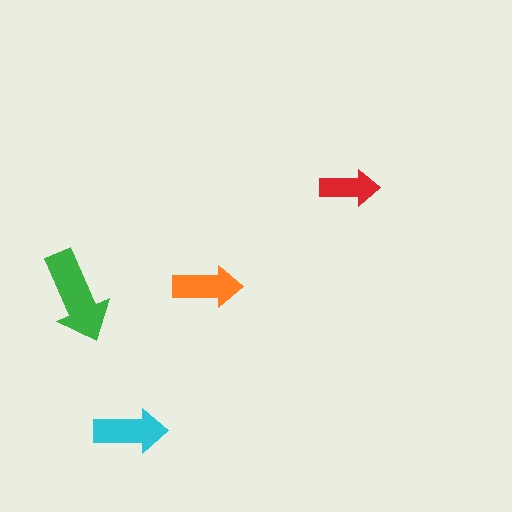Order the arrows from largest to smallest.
the green one, the cyan one, the orange one, the red one.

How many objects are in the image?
There are 4 objects in the image.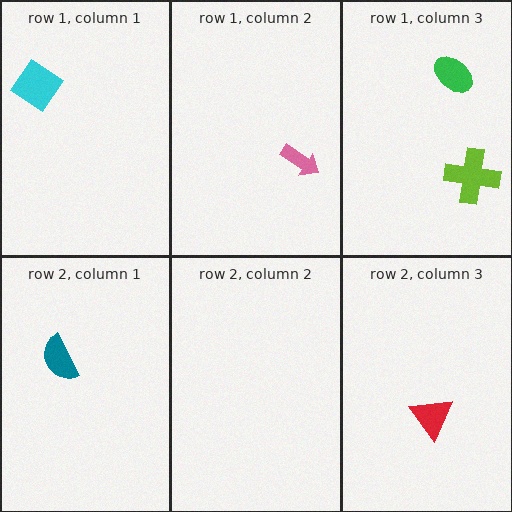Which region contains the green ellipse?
The row 1, column 3 region.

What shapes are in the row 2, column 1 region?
The teal semicircle.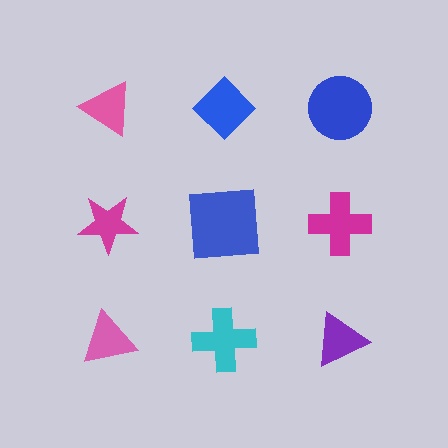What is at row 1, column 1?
A pink triangle.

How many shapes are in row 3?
3 shapes.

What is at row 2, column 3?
A magenta cross.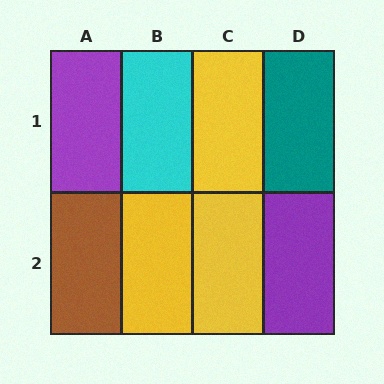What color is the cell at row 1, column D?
Teal.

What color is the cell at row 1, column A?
Purple.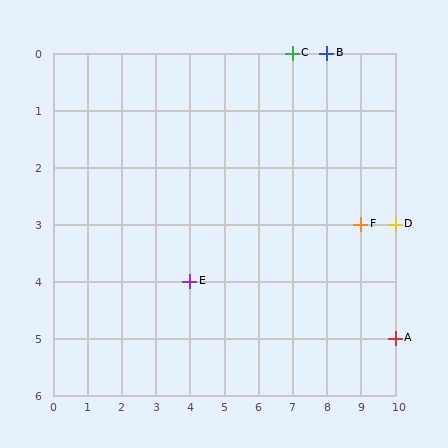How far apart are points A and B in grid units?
Points A and B are 2 columns and 5 rows apart (about 5.4 grid units diagonally).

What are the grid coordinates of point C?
Point C is at grid coordinates (7, 0).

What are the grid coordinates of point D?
Point D is at grid coordinates (10, 3).